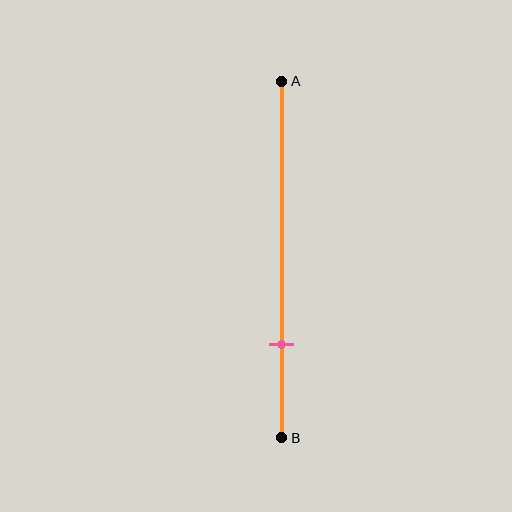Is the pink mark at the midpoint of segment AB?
No, the mark is at about 75% from A, not at the 50% midpoint.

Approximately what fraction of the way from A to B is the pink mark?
The pink mark is approximately 75% of the way from A to B.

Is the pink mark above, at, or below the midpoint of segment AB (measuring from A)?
The pink mark is below the midpoint of segment AB.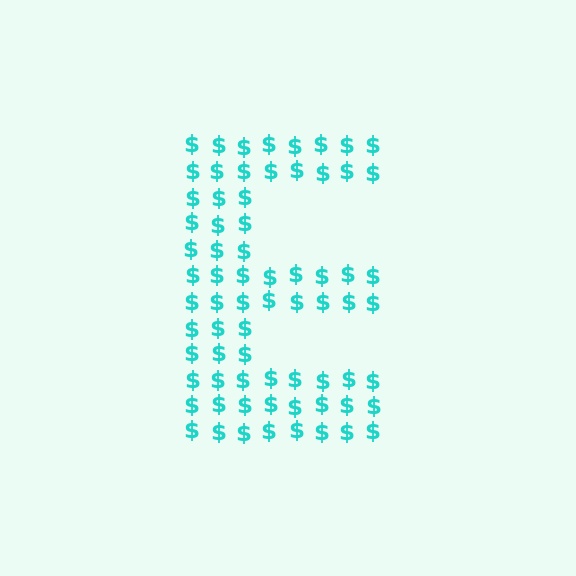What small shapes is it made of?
It is made of small dollar signs.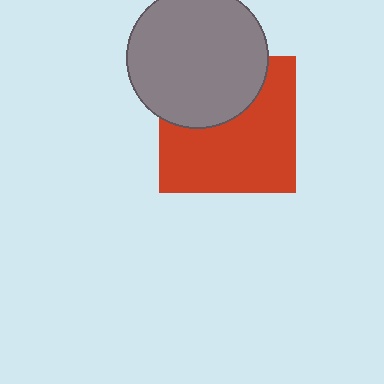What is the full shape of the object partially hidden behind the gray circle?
The partially hidden object is a red square.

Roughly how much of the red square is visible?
About half of it is visible (roughly 64%).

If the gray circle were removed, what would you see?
You would see the complete red square.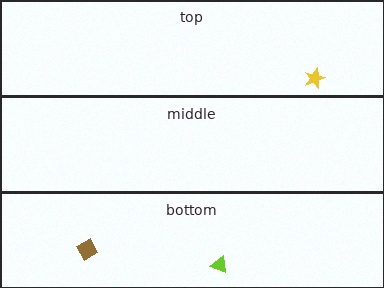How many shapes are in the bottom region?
2.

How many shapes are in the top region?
1.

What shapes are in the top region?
The yellow star.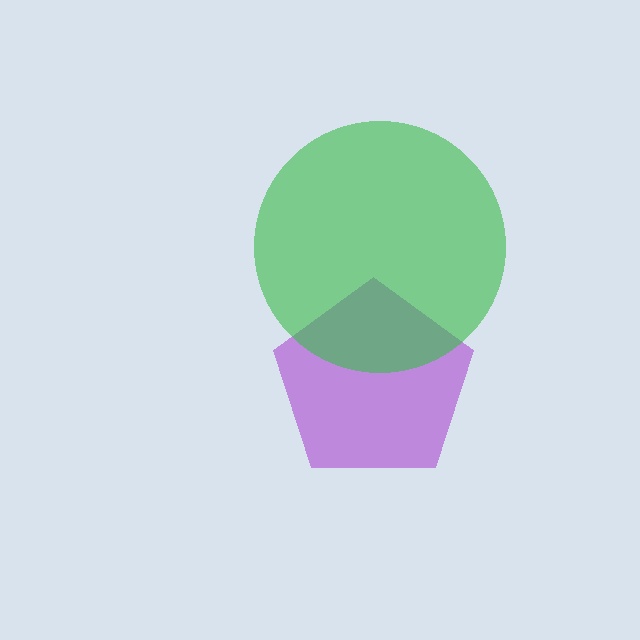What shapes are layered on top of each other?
The layered shapes are: a purple pentagon, a green circle.